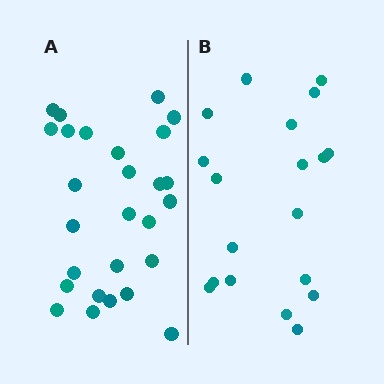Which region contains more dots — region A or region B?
Region A (the left region) has more dots.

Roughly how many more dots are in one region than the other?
Region A has roughly 8 or so more dots than region B.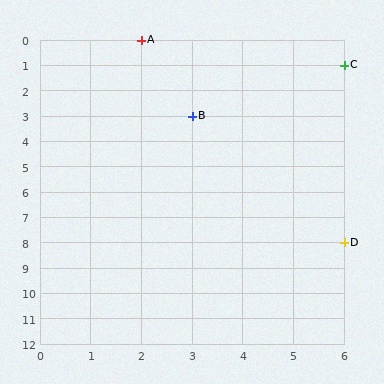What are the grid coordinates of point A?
Point A is at grid coordinates (2, 0).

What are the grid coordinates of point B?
Point B is at grid coordinates (3, 3).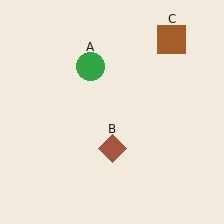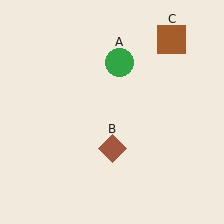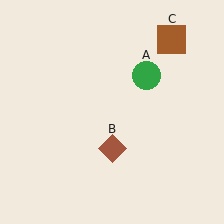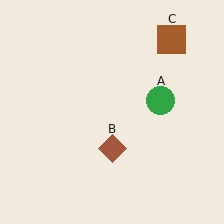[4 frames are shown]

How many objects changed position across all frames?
1 object changed position: green circle (object A).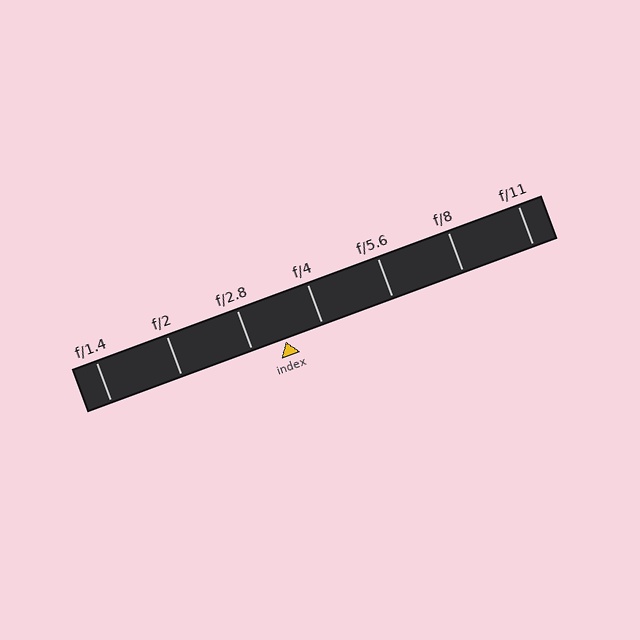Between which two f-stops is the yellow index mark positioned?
The index mark is between f/2.8 and f/4.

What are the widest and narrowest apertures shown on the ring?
The widest aperture shown is f/1.4 and the narrowest is f/11.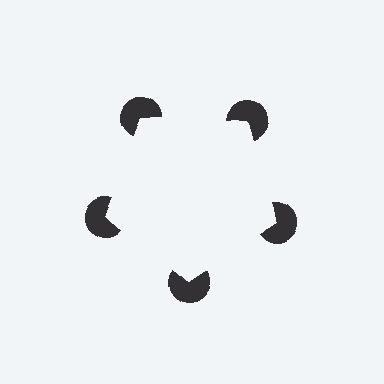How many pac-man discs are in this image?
There are 5 — one at each vertex of the illusory pentagon.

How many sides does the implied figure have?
5 sides.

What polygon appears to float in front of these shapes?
An illusory pentagon — its edges are inferred from the aligned wedge cuts in the pac-man discs, not physically drawn.